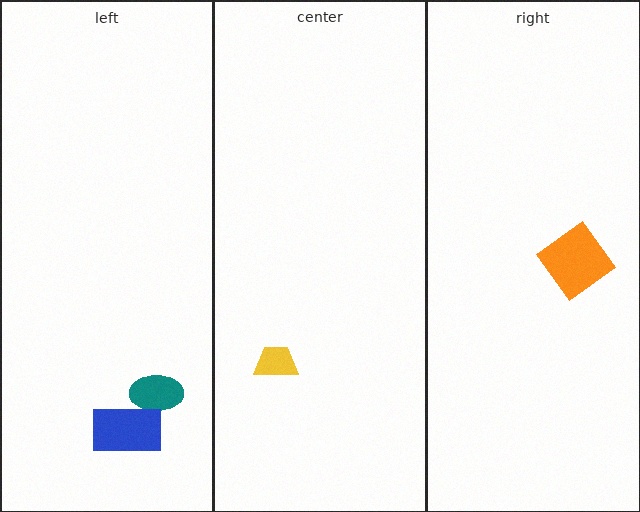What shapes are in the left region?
The teal ellipse, the blue rectangle.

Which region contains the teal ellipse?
The left region.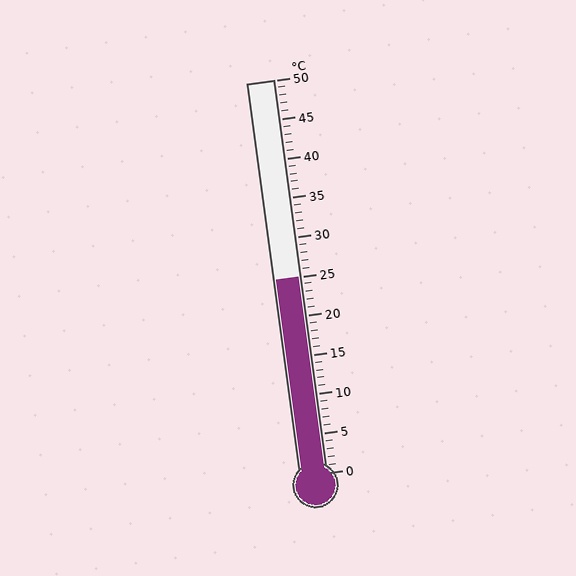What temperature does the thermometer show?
The thermometer shows approximately 25°C.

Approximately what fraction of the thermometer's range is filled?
The thermometer is filled to approximately 50% of its range.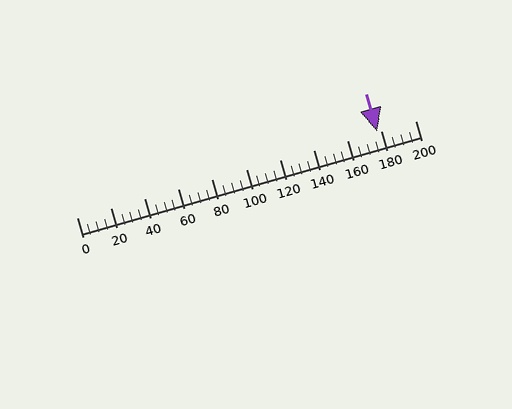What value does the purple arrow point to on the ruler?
The purple arrow points to approximately 177.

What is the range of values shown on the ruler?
The ruler shows values from 0 to 200.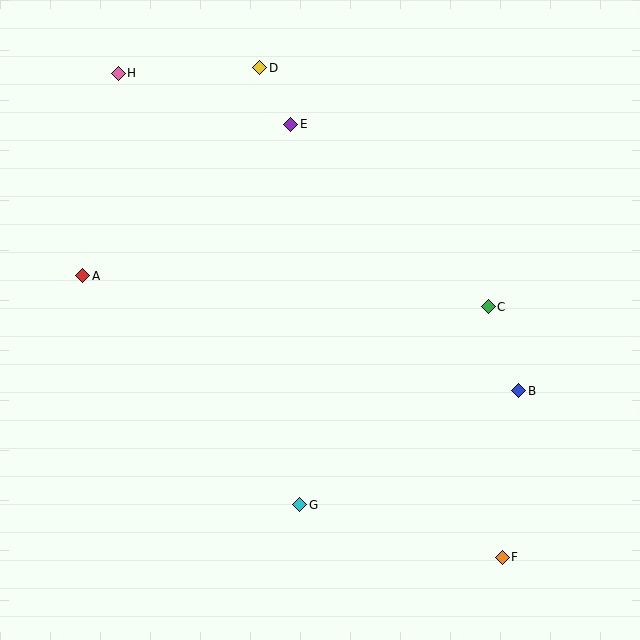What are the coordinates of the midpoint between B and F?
The midpoint between B and F is at (511, 474).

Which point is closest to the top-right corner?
Point C is closest to the top-right corner.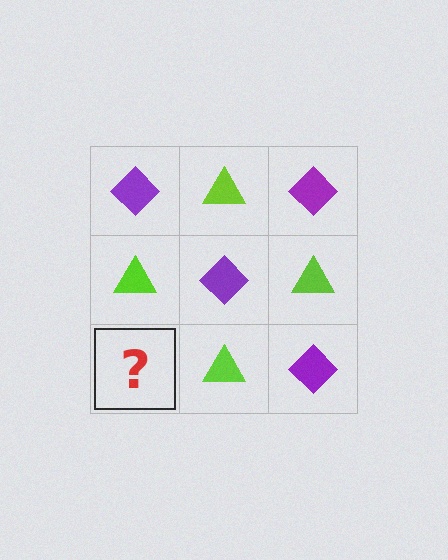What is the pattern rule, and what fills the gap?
The rule is that it alternates purple diamond and lime triangle in a checkerboard pattern. The gap should be filled with a purple diamond.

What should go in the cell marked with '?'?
The missing cell should contain a purple diamond.